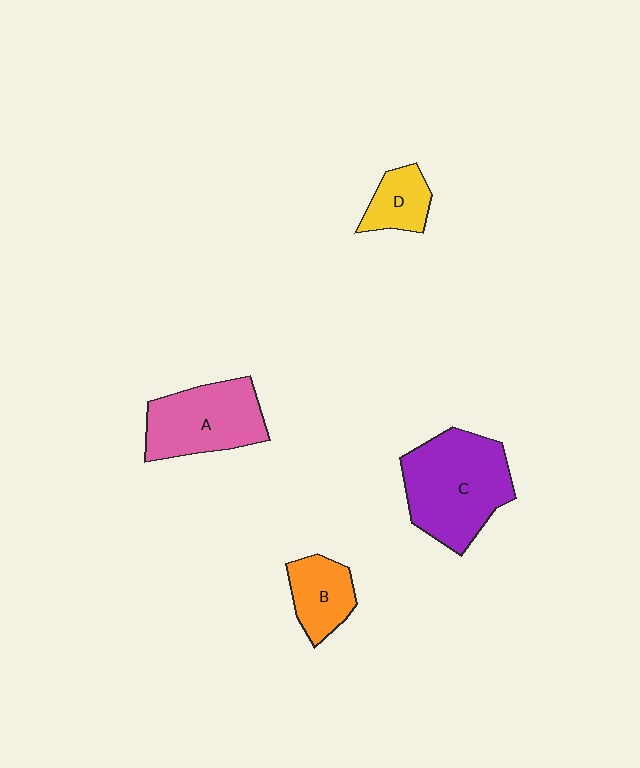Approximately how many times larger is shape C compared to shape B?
Approximately 2.2 times.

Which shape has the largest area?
Shape C (purple).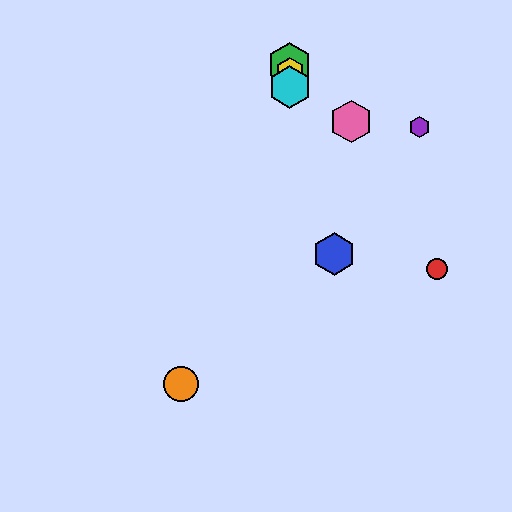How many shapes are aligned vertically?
3 shapes (the green hexagon, the yellow hexagon, the cyan hexagon) are aligned vertically.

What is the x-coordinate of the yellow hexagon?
The yellow hexagon is at x≈290.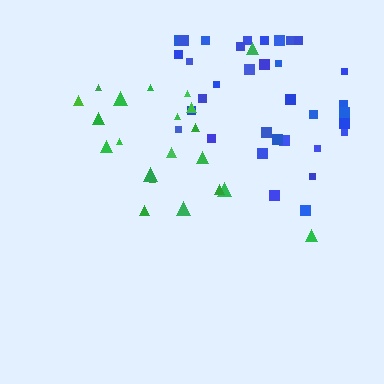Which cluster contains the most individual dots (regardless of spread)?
Blue (34).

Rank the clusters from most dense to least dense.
blue, green.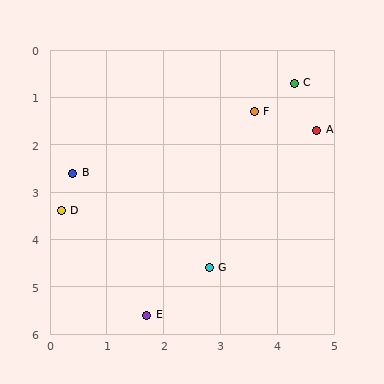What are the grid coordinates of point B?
Point B is at approximately (0.4, 2.6).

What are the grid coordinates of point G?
Point G is at approximately (2.8, 4.6).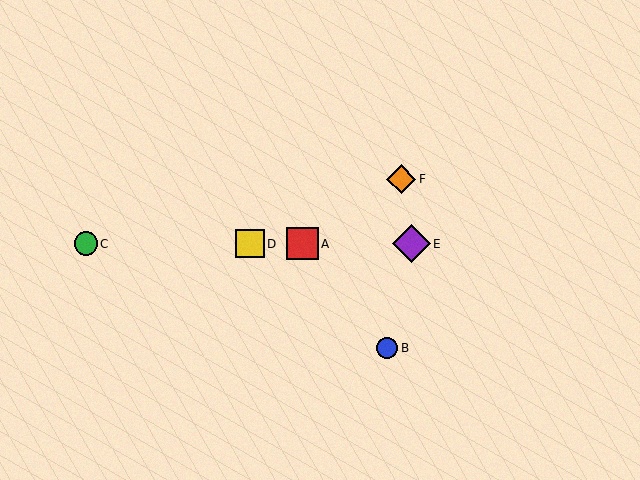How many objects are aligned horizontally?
4 objects (A, C, D, E) are aligned horizontally.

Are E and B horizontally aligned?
No, E is at y≈244 and B is at y≈348.